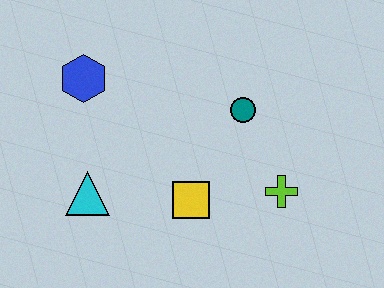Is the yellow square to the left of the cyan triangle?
No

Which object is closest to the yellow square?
The lime cross is closest to the yellow square.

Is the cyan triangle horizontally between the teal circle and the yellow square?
No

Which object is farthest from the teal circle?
The cyan triangle is farthest from the teal circle.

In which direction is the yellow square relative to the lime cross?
The yellow square is to the left of the lime cross.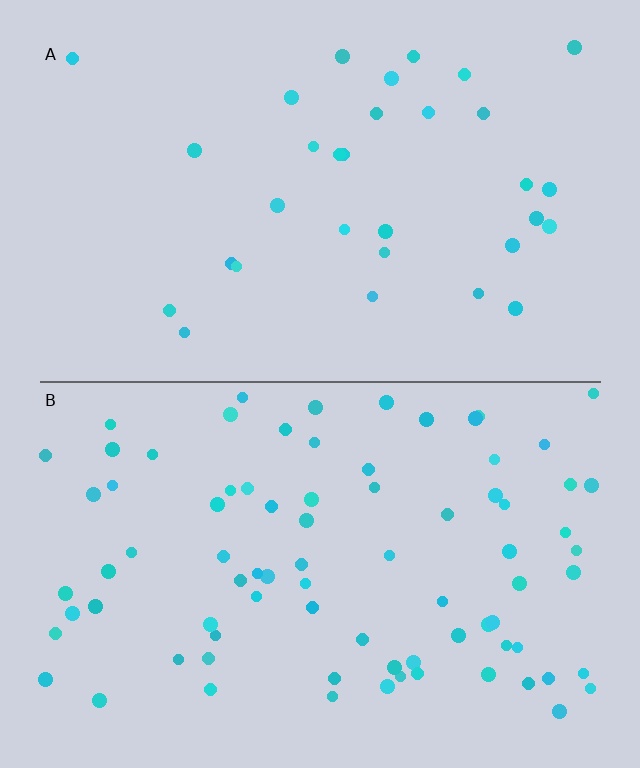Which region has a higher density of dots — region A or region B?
B (the bottom).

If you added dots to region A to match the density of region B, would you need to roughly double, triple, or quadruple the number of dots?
Approximately triple.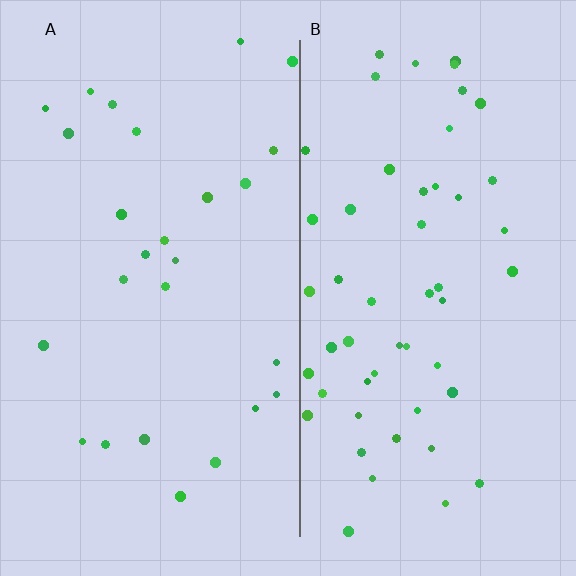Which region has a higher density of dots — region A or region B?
B (the right).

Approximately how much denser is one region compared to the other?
Approximately 2.0× — region B over region A.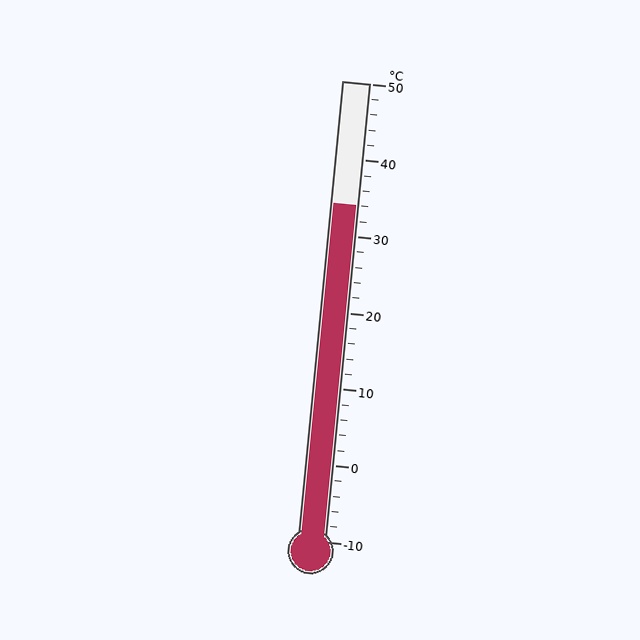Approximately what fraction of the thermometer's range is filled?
The thermometer is filled to approximately 75% of its range.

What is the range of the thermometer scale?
The thermometer scale ranges from -10°C to 50°C.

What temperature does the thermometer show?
The thermometer shows approximately 34°C.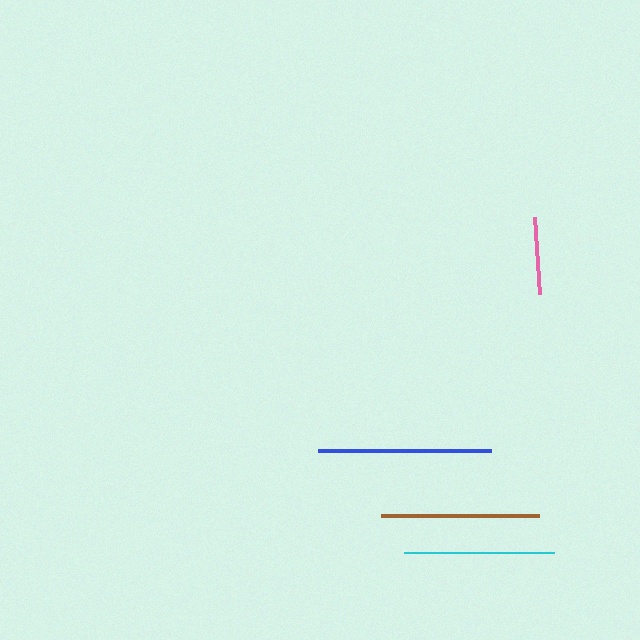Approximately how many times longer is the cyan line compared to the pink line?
The cyan line is approximately 1.9 times the length of the pink line.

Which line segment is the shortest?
The pink line is the shortest at approximately 78 pixels.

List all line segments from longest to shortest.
From longest to shortest: blue, brown, cyan, pink.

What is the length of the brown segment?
The brown segment is approximately 158 pixels long.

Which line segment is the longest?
The blue line is the longest at approximately 172 pixels.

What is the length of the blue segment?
The blue segment is approximately 172 pixels long.